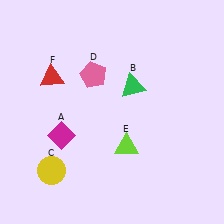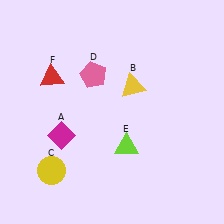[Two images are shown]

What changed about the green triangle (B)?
In Image 1, B is green. In Image 2, it changed to yellow.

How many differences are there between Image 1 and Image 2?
There is 1 difference between the two images.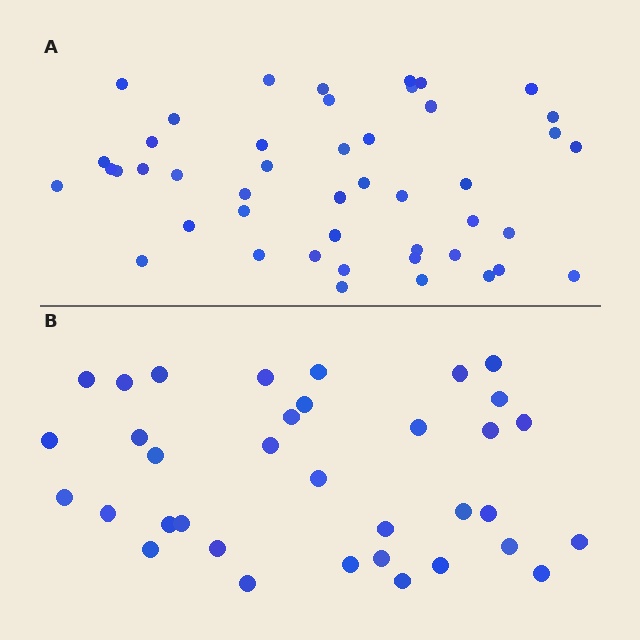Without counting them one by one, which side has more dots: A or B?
Region A (the top region) has more dots.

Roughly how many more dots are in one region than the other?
Region A has roughly 12 or so more dots than region B.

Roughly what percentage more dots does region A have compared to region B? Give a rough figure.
About 30% more.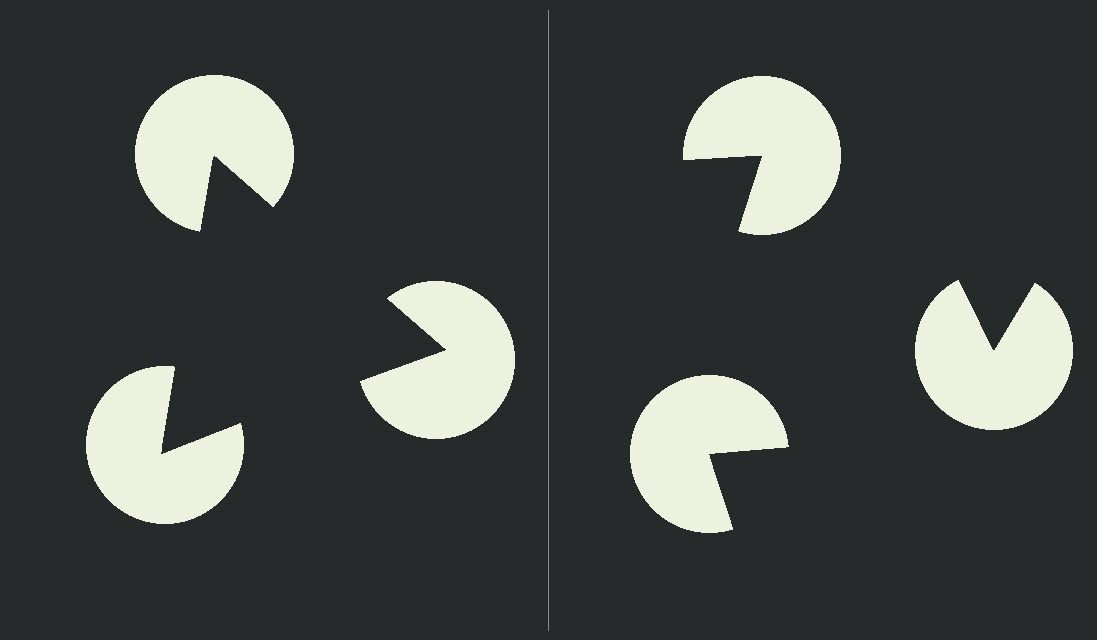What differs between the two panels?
The pac-man discs are positioned identically on both sides; only the wedge orientations differ. On the left they align to a triangle; on the right they are misaligned.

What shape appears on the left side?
An illusory triangle.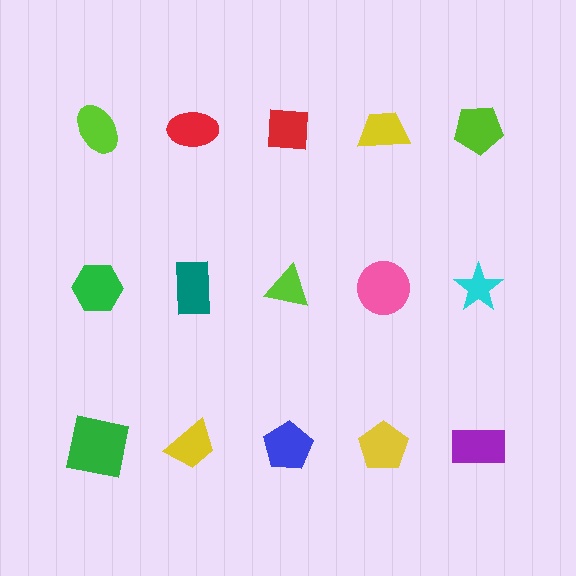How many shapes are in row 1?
5 shapes.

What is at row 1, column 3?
A red square.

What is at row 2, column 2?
A teal rectangle.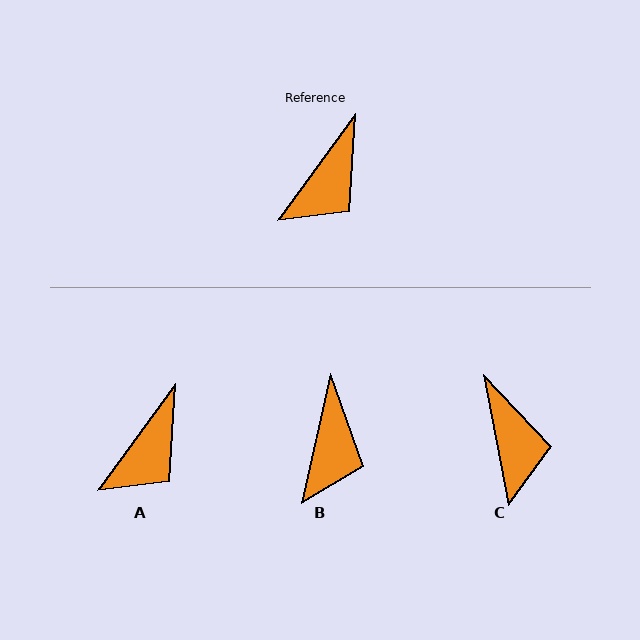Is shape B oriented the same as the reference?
No, it is off by about 23 degrees.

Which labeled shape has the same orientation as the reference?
A.